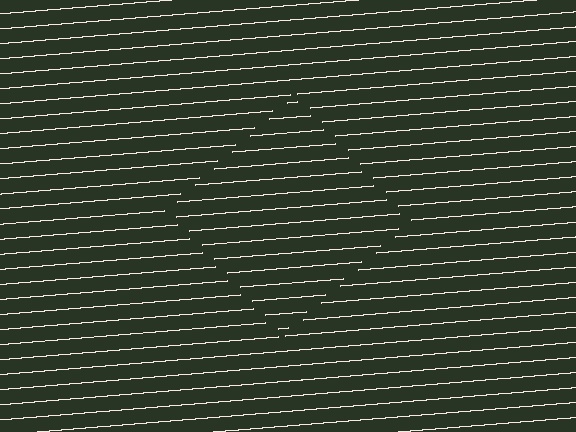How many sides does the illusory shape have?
4 sides — the line-ends trace a square.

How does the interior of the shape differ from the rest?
The interior of the shape contains the same grating, shifted by half a period — the contour is defined by the phase discontinuity where line-ends from the inner and outer gratings abut.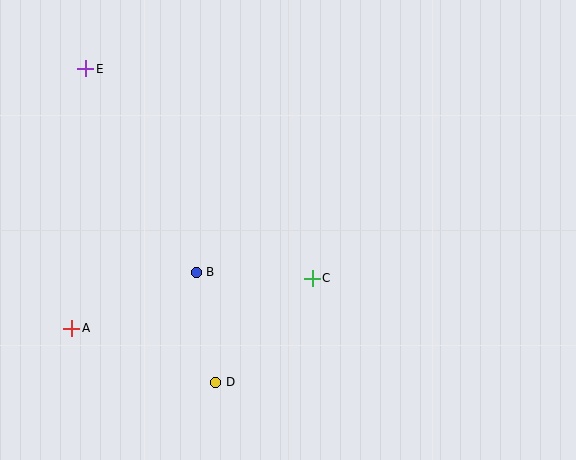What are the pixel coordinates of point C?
Point C is at (312, 278).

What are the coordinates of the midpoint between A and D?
The midpoint between A and D is at (144, 355).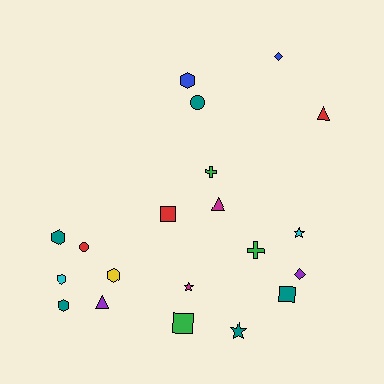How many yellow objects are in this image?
There is 1 yellow object.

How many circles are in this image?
There are 2 circles.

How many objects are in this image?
There are 20 objects.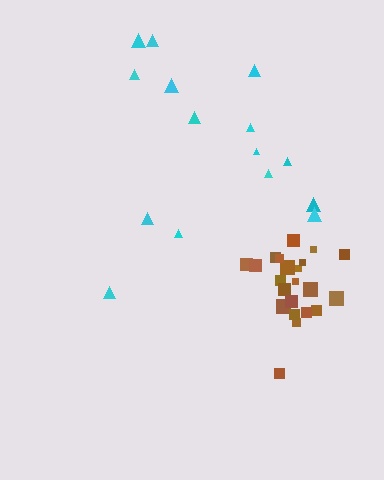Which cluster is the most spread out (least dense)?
Cyan.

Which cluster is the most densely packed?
Brown.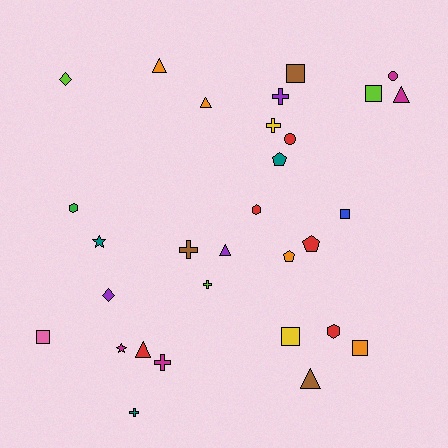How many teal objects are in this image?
There are 3 teal objects.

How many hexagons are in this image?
There are 3 hexagons.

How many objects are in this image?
There are 30 objects.